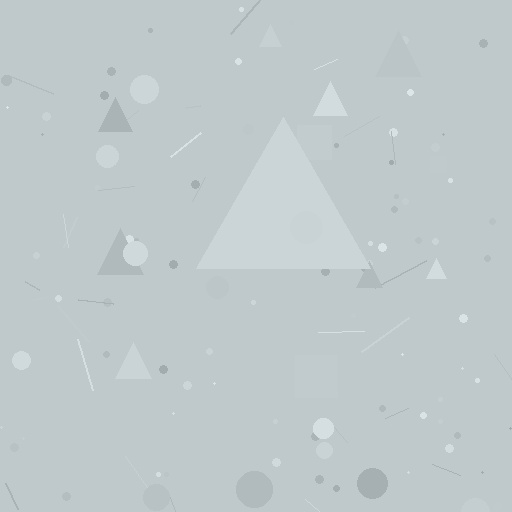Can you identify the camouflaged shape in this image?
The camouflaged shape is a triangle.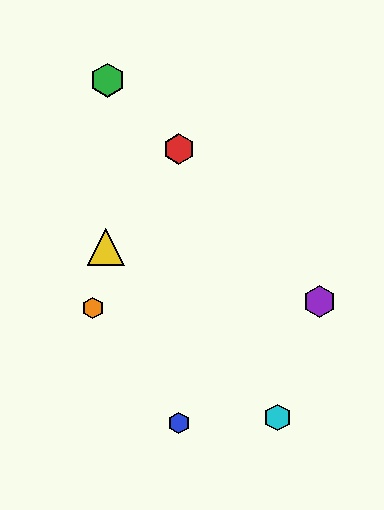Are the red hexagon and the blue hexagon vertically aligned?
Yes, both are at x≈179.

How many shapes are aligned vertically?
2 shapes (the red hexagon, the blue hexagon) are aligned vertically.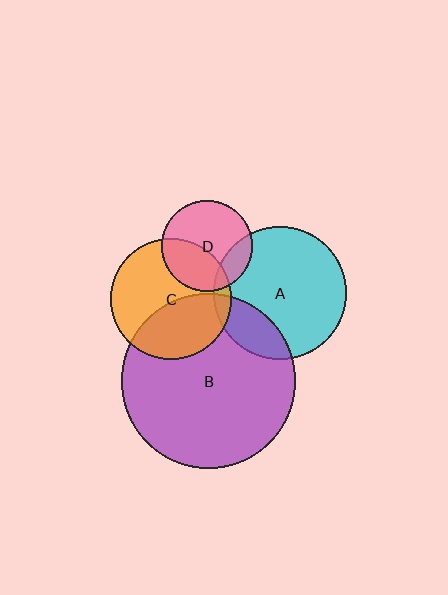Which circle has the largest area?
Circle B (purple).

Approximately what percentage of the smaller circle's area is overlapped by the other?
Approximately 20%.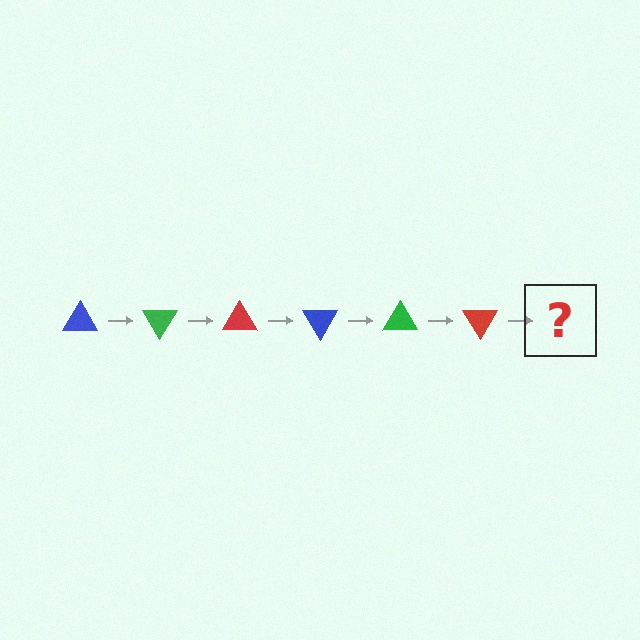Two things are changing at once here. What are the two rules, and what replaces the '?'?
The two rules are that it rotates 60 degrees each step and the color cycles through blue, green, and red. The '?' should be a blue triangle, rotated 360 degrees from the start.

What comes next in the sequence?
The next element should be a blue triangle, rotated 360 degrees from the start.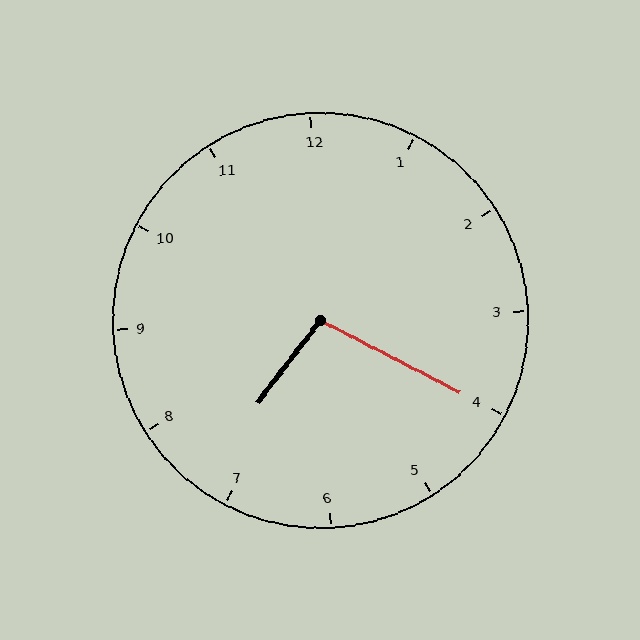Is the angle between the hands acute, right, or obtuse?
It is obtuse.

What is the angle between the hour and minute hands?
Approximately 100 degrees.